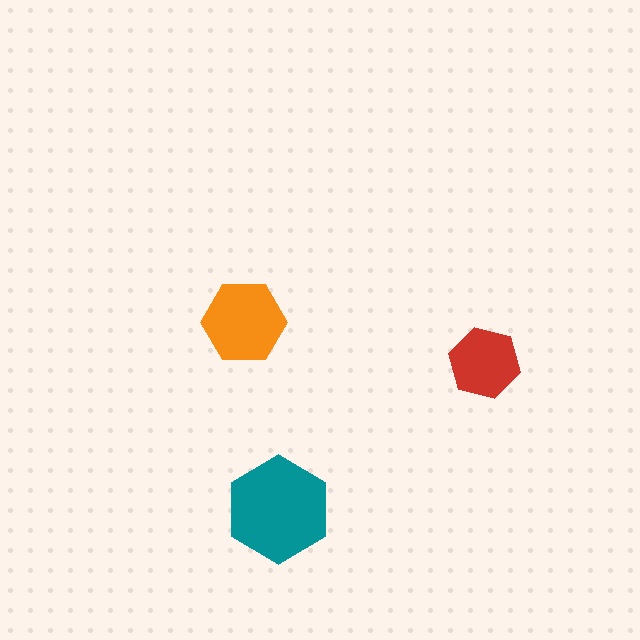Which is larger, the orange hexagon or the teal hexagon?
The teal one.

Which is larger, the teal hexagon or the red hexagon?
The teal one.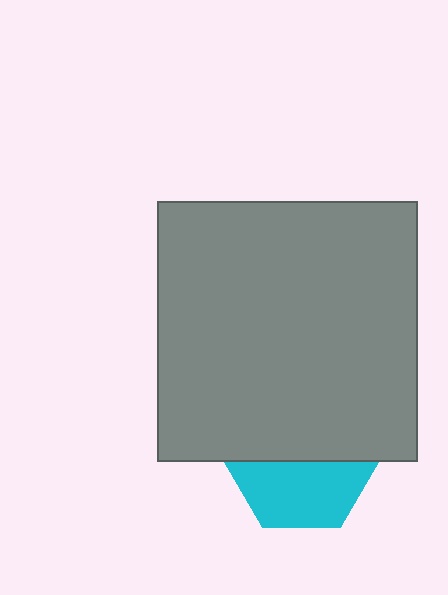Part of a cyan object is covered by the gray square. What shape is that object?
It is a hexagon.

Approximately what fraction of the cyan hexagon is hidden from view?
Roughly 52% of the cyan hexagon is hidden behind the gray square.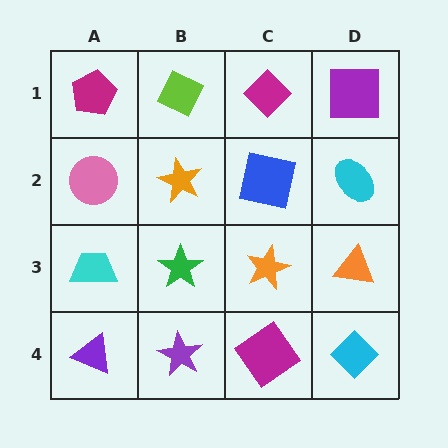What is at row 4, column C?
A magenta diamond.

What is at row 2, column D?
A cyan ellipse.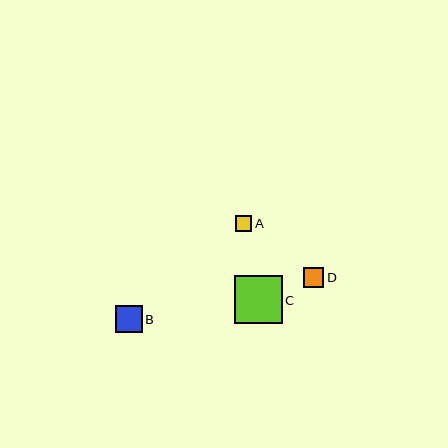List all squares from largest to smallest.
From largest to smallest: C, B, D, A.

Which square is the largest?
Square C is the largest with a size of approximately 48 pixels.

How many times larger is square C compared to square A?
Square C is approximately 3.0 times the size of square A.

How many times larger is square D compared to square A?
Square D is approximately 1.3 times the size of square A.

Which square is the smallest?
Square A is the smallest with a size of approximately 16 pixels.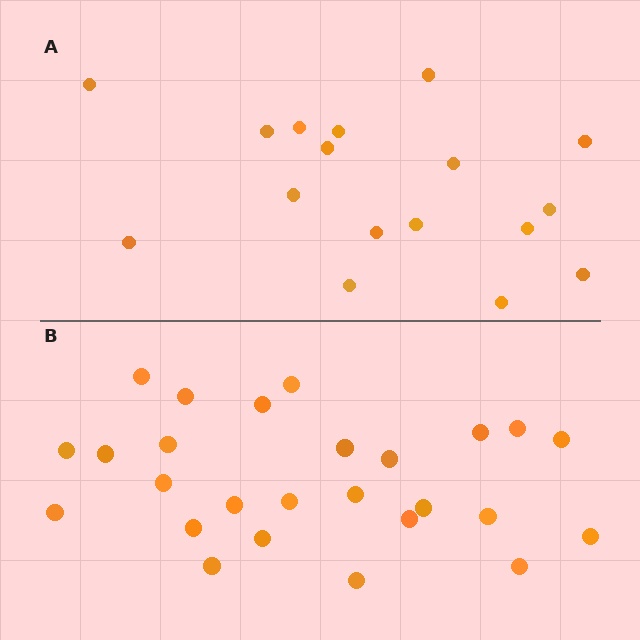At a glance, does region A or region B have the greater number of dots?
Region B (the bottom region) has more dots.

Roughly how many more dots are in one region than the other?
Region B has roughly 8 or so more dots than region A.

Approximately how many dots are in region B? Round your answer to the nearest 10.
About 30 dots. (The exact count is 26, which rounds to 30.)